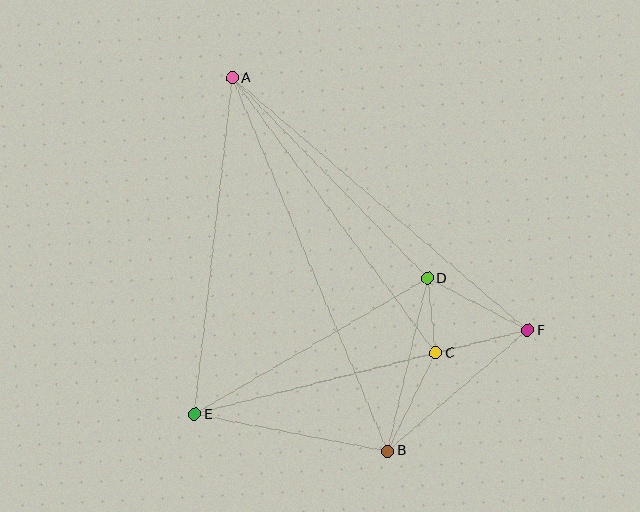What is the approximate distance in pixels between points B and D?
The distance between B and D is approximately 177 pixels.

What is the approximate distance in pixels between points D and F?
The distance between D and F is approximately 113 pixels.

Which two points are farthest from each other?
Points A and B are farthest from each other.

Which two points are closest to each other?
Points C and D are closest to each other.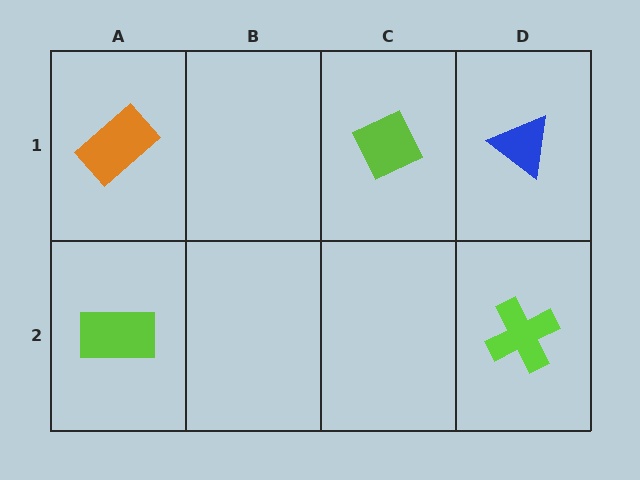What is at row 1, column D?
A blue triangle.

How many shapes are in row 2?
2 shapes.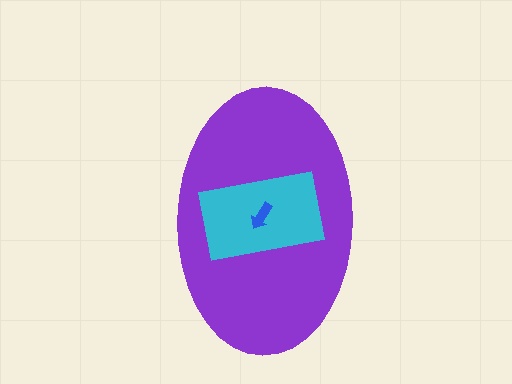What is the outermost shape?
The purple ellipse.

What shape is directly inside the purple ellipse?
The cyan rectangle.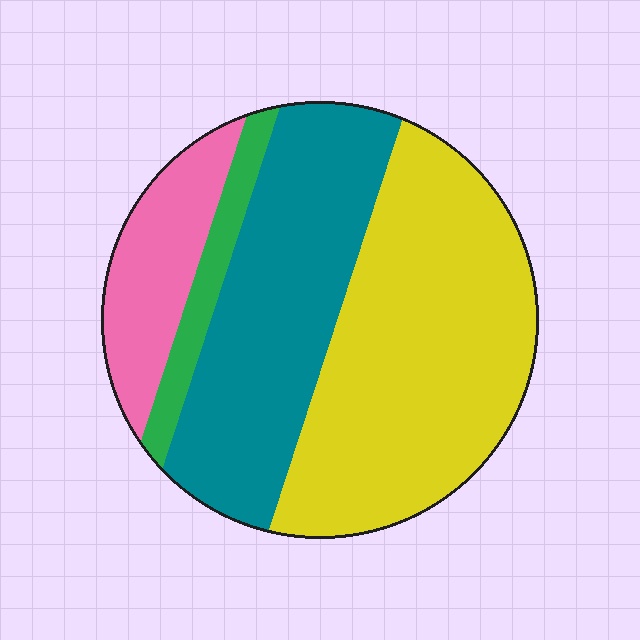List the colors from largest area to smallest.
From largest to smallest: yellow, teal, pink, green.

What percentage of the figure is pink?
Pink takes up about one eighth (1/8) of the figure.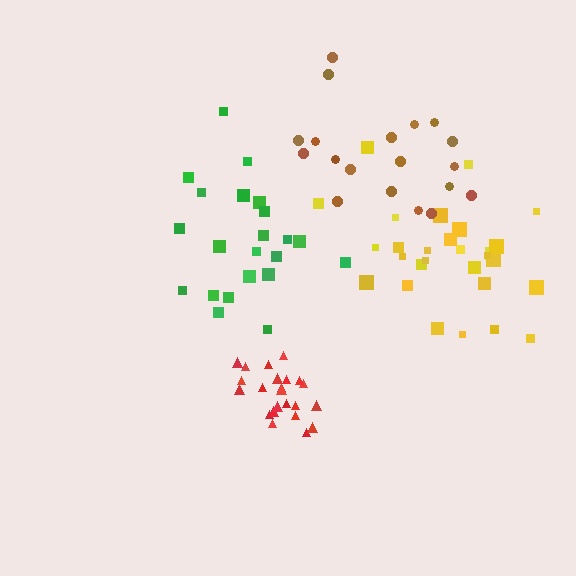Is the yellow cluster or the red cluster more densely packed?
Red.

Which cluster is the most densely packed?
Red.